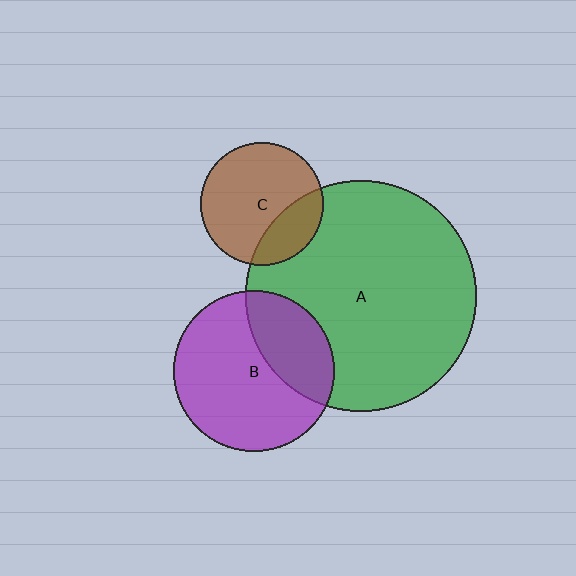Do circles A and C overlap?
Yes.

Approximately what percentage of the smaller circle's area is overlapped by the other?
Approximately 25%.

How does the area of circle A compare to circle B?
Approximately 2.1 times.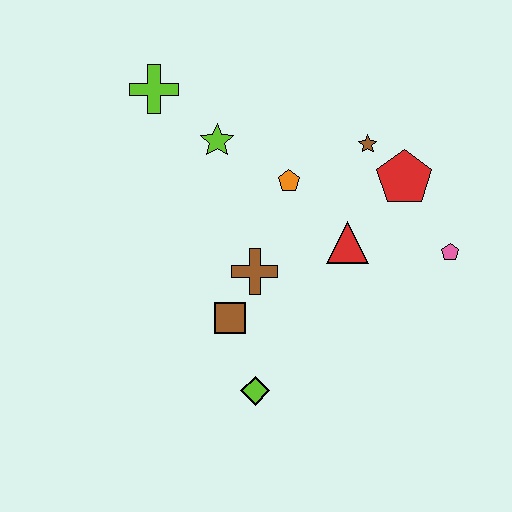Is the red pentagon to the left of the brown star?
No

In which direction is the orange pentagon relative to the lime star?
The orange pentagon is to the right of the lime star.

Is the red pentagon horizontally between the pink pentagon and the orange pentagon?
Yes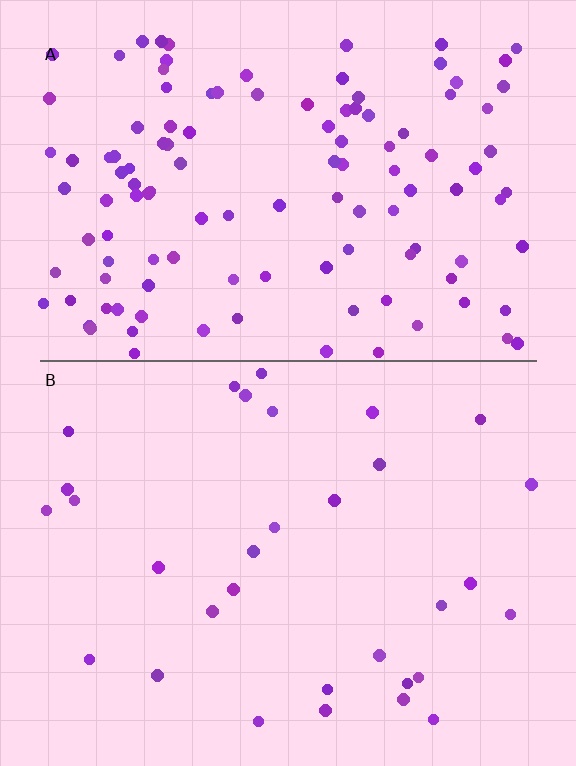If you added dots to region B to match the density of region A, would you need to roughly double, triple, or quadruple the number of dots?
Approximately quadruple.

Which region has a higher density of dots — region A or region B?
A (the top).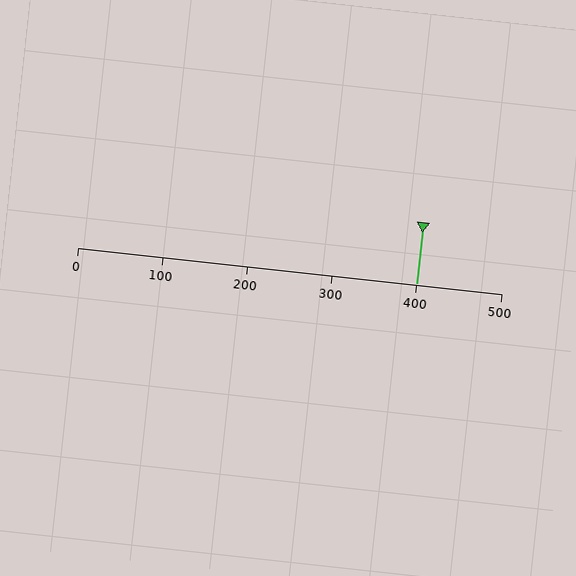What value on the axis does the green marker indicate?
The marker indicates approximately 400.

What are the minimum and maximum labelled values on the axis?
The axis runs from 0 to 500.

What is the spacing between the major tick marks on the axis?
The major ticks are spaced 100 apart.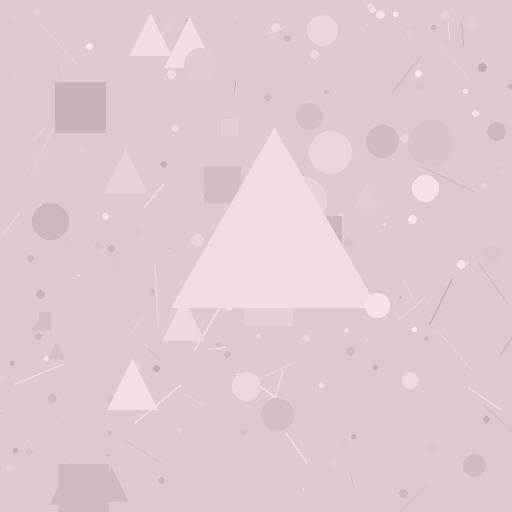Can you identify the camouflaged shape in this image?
The camouflaged shape is a triangle.